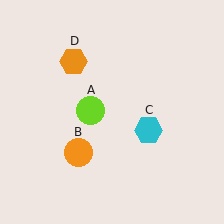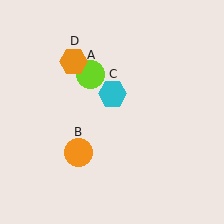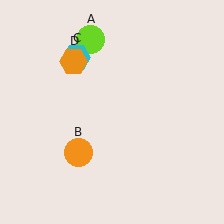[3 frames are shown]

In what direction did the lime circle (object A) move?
The lime circle (object A) moved up.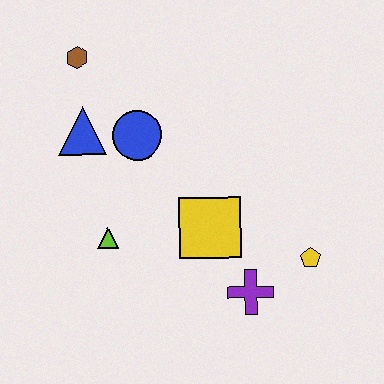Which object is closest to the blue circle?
The blue triangle is closest to the blue circle.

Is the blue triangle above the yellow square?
Yes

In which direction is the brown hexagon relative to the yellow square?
The brown hexagon is above the yellow square.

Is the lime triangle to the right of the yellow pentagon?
No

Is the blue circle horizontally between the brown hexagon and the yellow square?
Yes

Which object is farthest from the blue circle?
The yellow pentagon is farthest from the blue circle.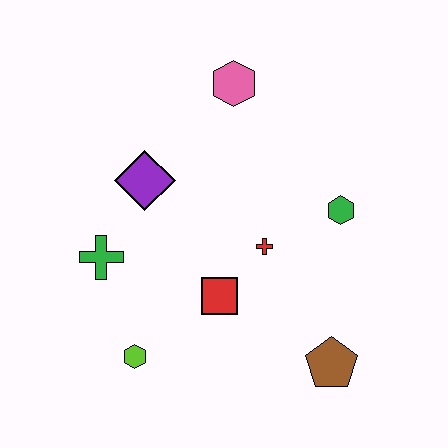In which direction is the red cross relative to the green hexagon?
The red cross is to the left of the green hexagon.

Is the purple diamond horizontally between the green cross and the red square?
Yes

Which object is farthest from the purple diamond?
The brown pentagon is farthest from the purple diamond.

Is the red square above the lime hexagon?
Yes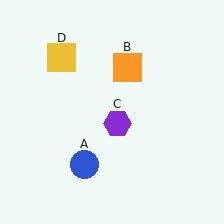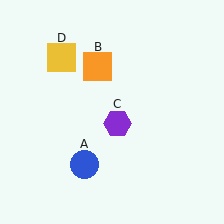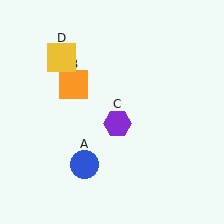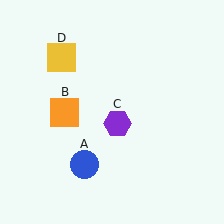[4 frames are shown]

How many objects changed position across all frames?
1 object changed position: orange square (object B).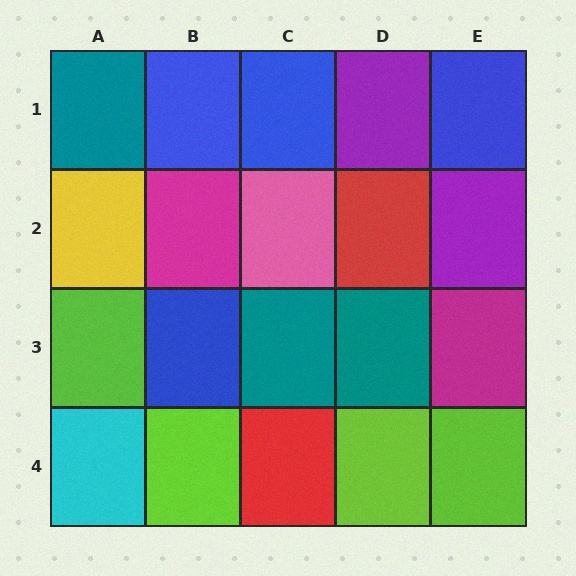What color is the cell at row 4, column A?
Cyan.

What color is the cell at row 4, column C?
Red.